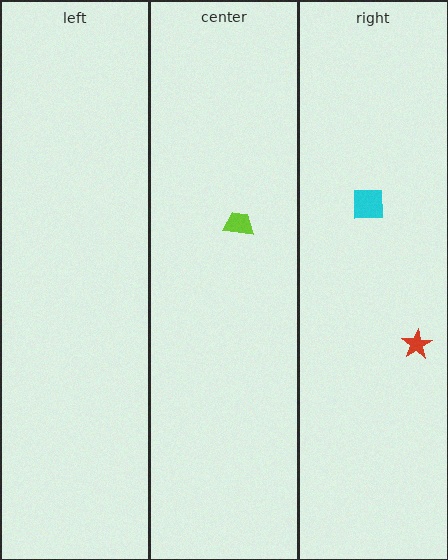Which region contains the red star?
The right region.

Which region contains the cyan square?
The right region.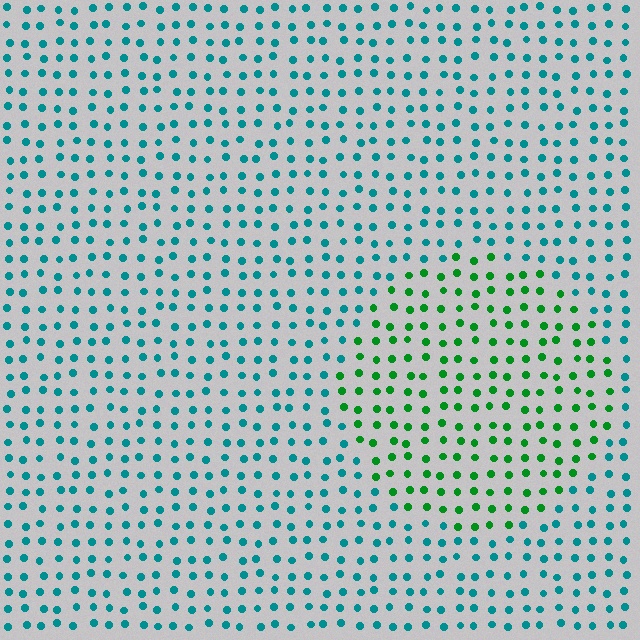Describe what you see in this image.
The image is filled with small teal elements in a uniform arrangement. A circle-shaped region is visible where the elements are tinted to a slightly different hue, forming a subtle color boundary.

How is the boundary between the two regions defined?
The boundary is defined purely by a slight shift in hue (about 50 degrees). Spacing, size, and orientation are identical on both sides.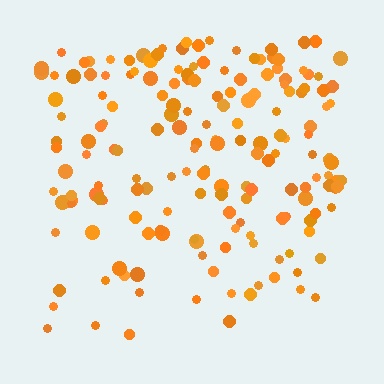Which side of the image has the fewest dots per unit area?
The bottom.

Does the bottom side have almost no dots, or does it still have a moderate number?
Still a moderate number, just noticeably fewer than the top.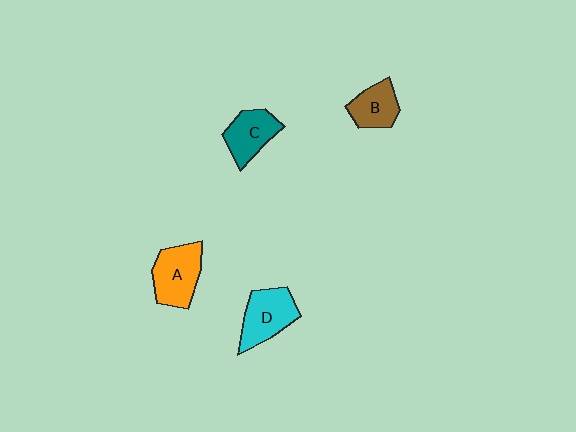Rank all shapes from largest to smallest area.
From largest to smallest: A (orange), D (cyan), C (teal), B (brown).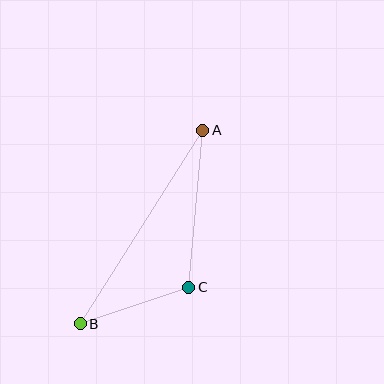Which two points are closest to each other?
Points B and C are closest to each other.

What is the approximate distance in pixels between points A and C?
The distance between A and C is approximately 158 pixels.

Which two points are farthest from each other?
Points A and B are farthest from each other.